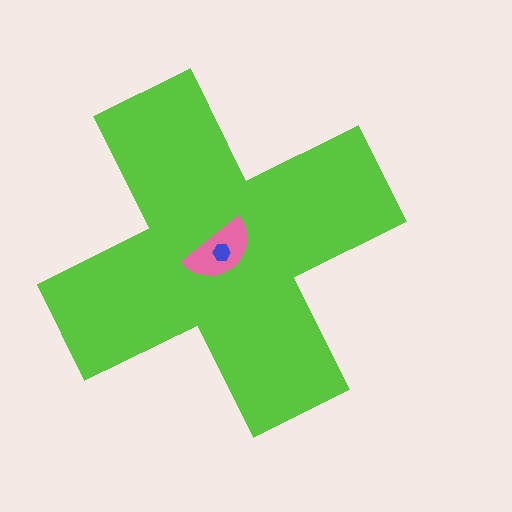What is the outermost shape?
The lime cross.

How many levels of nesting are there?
3.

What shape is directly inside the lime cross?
The pink semicircle.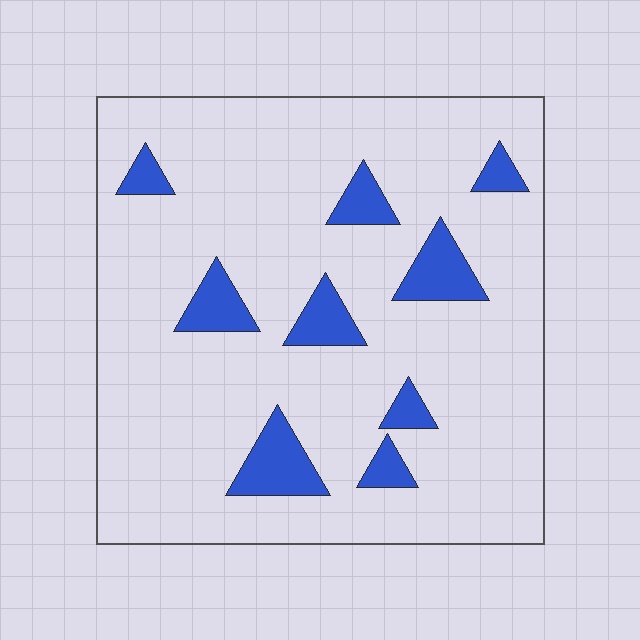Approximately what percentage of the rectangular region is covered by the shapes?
Approximately 10%.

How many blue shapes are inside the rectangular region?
9.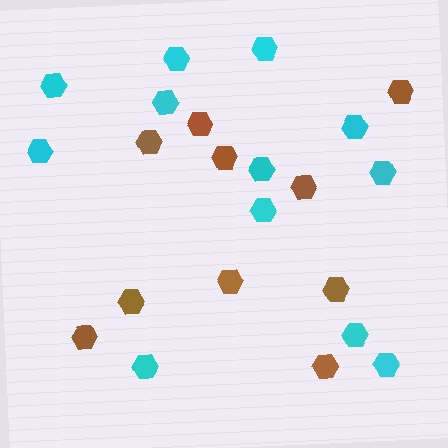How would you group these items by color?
There are 2 groups: one group of brown hexagons (10) and one group of cyan hexagons (12).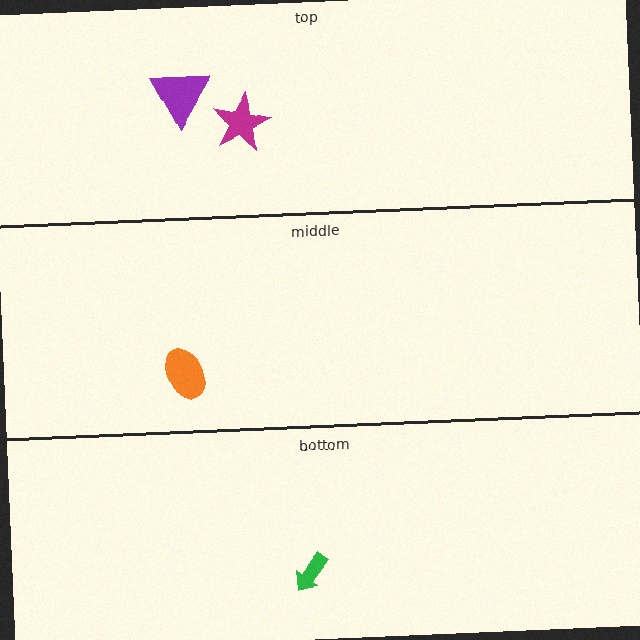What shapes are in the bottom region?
The green arrow.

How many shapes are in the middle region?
1.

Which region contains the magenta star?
The top region.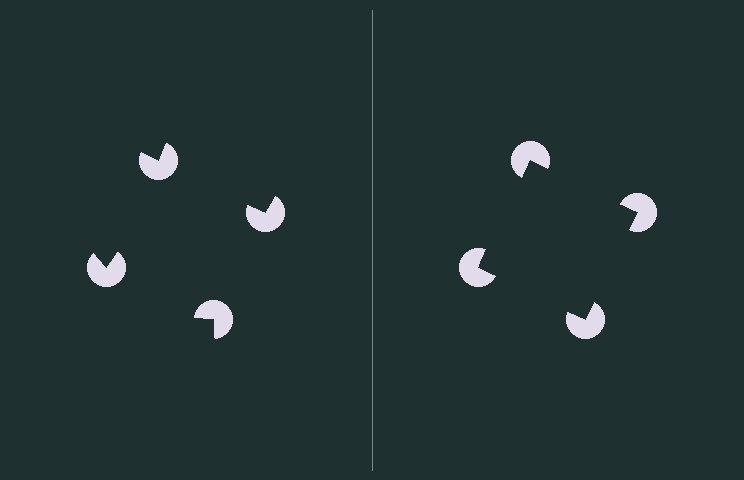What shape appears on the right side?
An illusory square.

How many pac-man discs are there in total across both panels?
8 — 4 on each side.